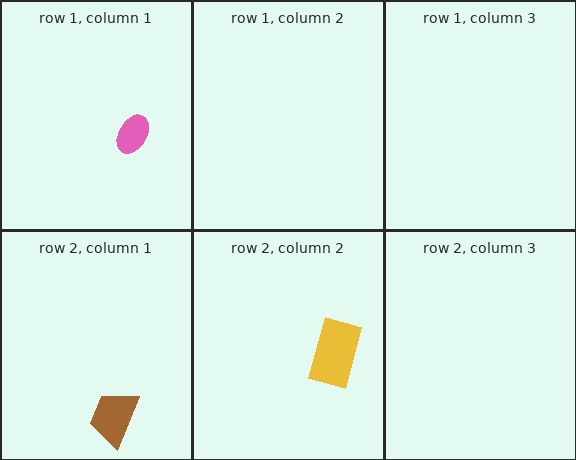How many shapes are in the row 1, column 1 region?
1.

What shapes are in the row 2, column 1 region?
The brown trapezoid.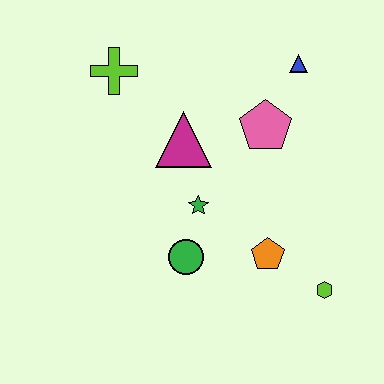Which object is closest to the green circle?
The green star is closest to the green circle.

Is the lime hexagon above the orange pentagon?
No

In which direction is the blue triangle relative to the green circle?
The blue triangle is above the green circle.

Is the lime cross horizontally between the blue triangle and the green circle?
No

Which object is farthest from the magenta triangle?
The lime hexagon is farthest from the magenta triangle.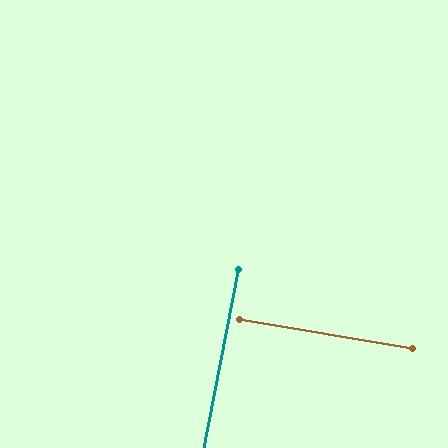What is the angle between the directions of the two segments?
Approximately 88 degrees.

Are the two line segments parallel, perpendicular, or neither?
Perpendicular — they meet at approximately 88°.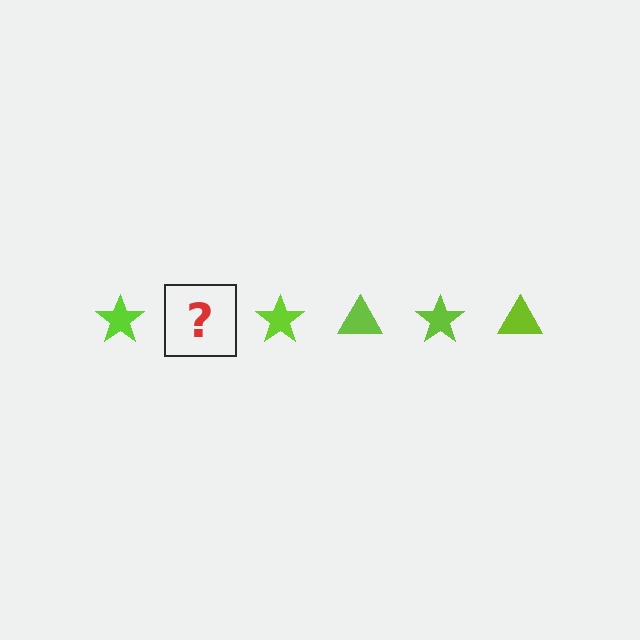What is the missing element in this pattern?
The missing element is a lime triangle.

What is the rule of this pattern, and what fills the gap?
The rule is that the pattern cycles through star, triangle shapes in lime. The gap should be filled with a lime triangle.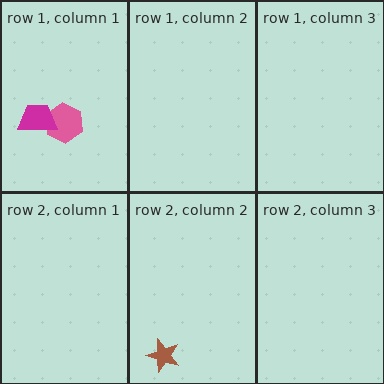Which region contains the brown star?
The row 2, column 2 region.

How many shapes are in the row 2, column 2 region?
1.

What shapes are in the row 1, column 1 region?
The pink hexagon, the magenta trapezoid.